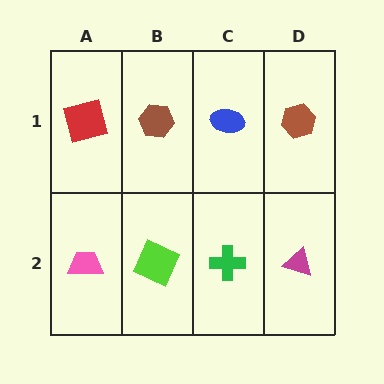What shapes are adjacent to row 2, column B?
A brown hexagon (row 1, column B), a pink trapezoid (row 2, column A), a green cross (row 2, column C).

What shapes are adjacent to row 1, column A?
A pink trapezoid (row 2, column A), a brown hexagon (row 1, column B).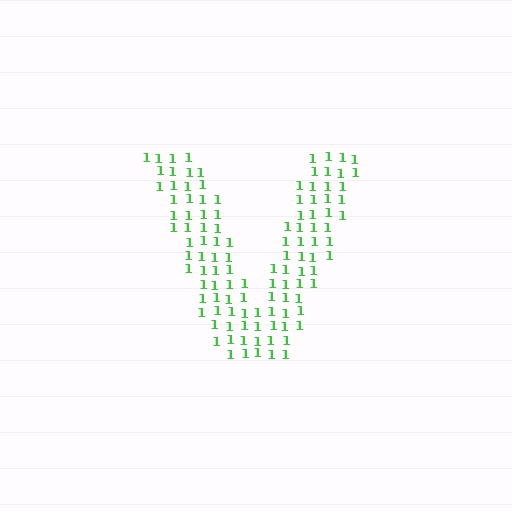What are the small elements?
The small elements are digit 1's.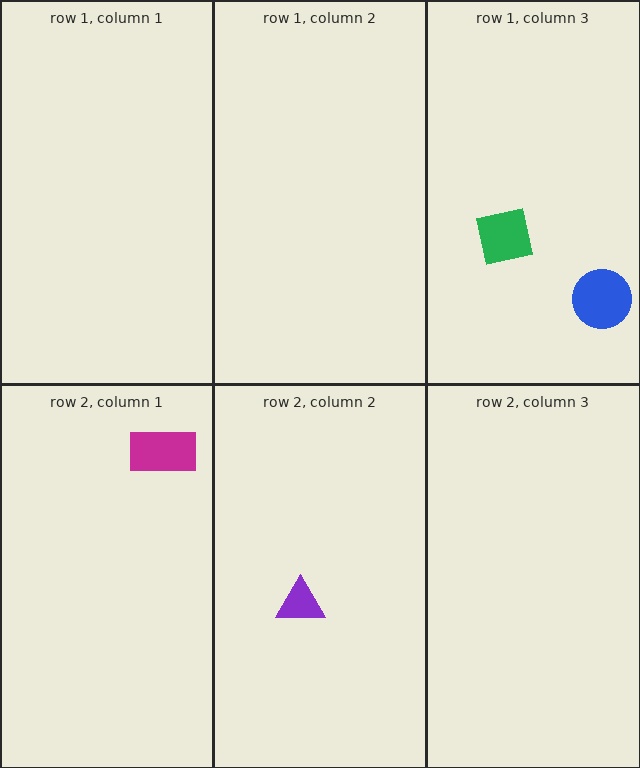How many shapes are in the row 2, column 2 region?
1.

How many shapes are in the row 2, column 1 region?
1.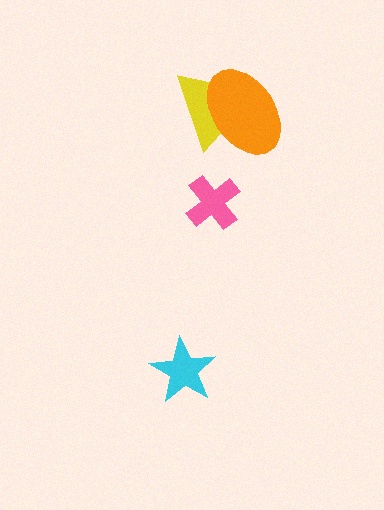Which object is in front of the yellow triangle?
The orange ellipse is in front of the yellow triangle.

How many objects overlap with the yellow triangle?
1 object overlaps with the yellow triangle.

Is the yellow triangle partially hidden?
Yes, it is partially covered by another shape.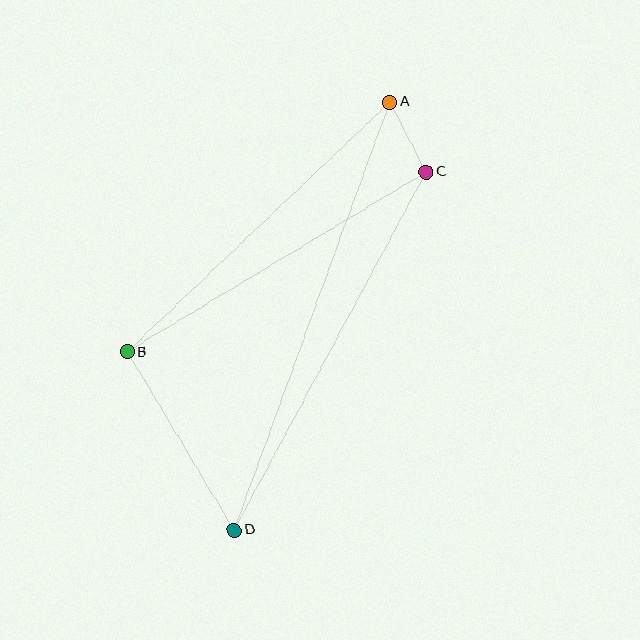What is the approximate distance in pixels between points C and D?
The distance between C and D is approximately 407 pixels.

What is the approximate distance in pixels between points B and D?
The distance between B and D is approximately 208 pixels.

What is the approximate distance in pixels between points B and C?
The distance between B and C is approximately 349 pixels.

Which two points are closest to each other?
Points A and C are closest to each other.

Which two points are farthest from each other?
Points A and D are farthest from each other.